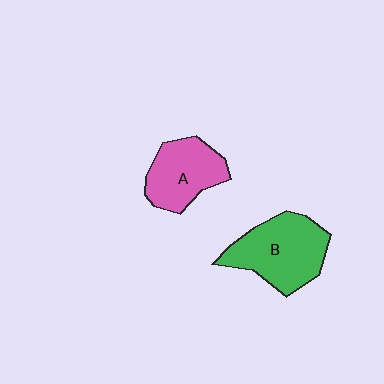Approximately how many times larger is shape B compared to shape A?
Approximately 1.3 times.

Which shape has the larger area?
Shape B (green).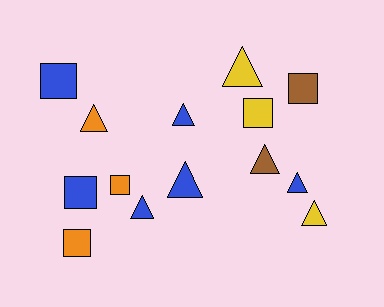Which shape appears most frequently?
Triangle, with 8 objects.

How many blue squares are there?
There are 2 blue squares.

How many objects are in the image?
There are 14 objects.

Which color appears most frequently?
Blue, with 6 objects.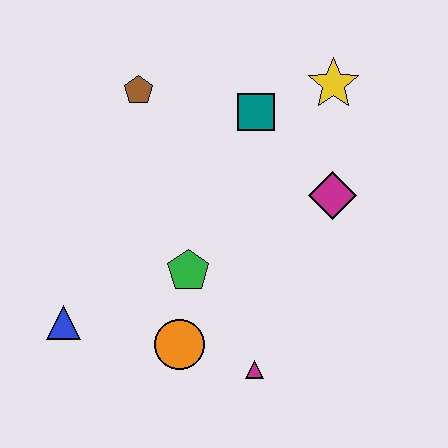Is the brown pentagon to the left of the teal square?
Yes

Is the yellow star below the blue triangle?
No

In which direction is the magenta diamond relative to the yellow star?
The magenta diamond is below the yellow star.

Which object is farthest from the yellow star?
The blue triangle is farthest from the yellow star.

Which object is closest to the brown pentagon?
The teal square is closest to the brown pentagon.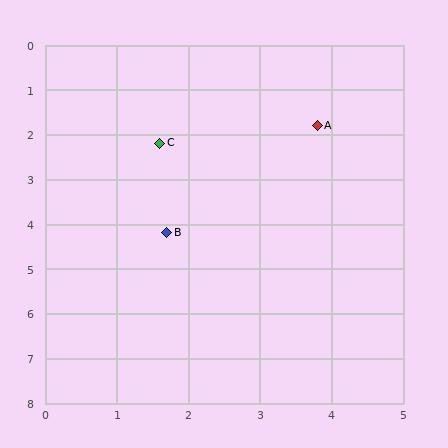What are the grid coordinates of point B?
Point B is at approximately (1.7, 4.2).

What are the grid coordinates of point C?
Point C is at approximately (1.6, 2.2).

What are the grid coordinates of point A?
Point A is at approximately (3.8, 1.8).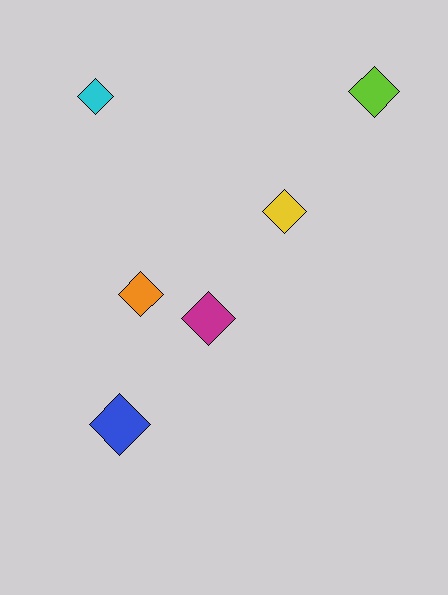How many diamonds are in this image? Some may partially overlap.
There are 6 diamonds.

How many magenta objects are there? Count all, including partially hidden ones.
There is 1 magenta object.